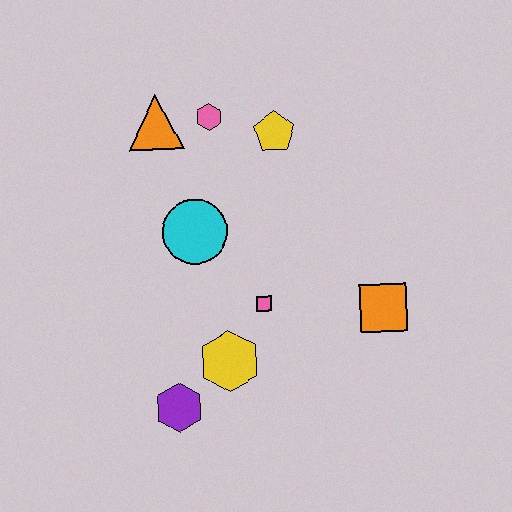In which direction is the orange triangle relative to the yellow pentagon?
The orange triangle is to the left of the yellow pentagon.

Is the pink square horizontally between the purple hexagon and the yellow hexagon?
No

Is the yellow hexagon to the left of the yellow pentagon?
Yes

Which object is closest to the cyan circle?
The pink square is closest to the cyan circle.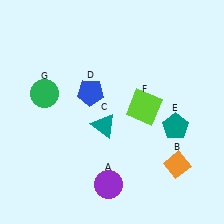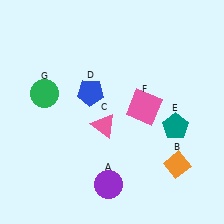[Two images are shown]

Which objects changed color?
C changed from teal to pink. F changed from lime to pink.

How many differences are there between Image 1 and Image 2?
There are 2 differences between the two images.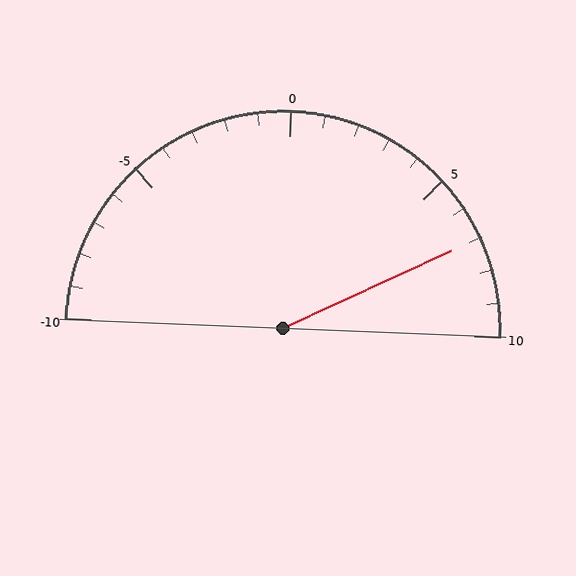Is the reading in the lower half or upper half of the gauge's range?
The reading is in the upper half of the range (-10 to 10).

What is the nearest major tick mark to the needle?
The nearest major tick mark is 5.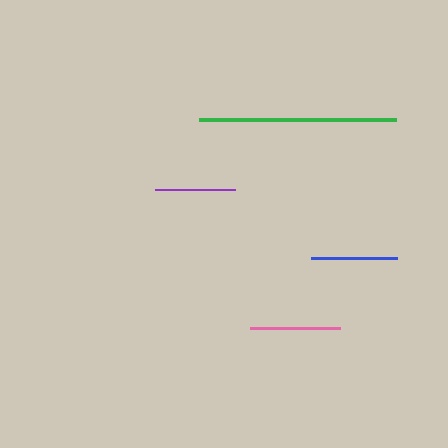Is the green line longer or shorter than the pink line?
The green line is longer than the pink line.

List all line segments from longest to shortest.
From longest to shortest: green, pink, blue, purple.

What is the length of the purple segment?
The purple segment is approximately 80 pixels long.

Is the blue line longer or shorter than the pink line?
The pink line is longer than the blue line.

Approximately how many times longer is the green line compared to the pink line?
The green line is approximately 2.2 times the length of the pink line.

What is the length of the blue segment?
The blue segment is approximately 86 pixels long.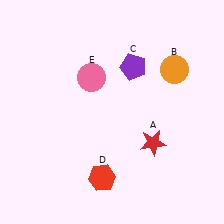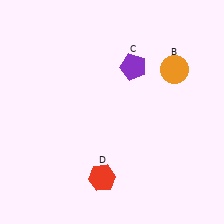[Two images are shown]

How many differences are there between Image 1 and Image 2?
There are 2 differences between the two images.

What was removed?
The red star (A), the pink circle (E) were removed in Image 2.